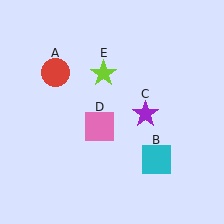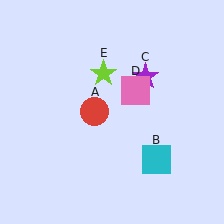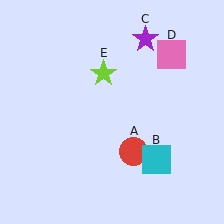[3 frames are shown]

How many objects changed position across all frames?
3 objects changed position: red circle (object A), purple star (object C), pink square (object D).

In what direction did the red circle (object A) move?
The red circle (object A) moved down and to the right.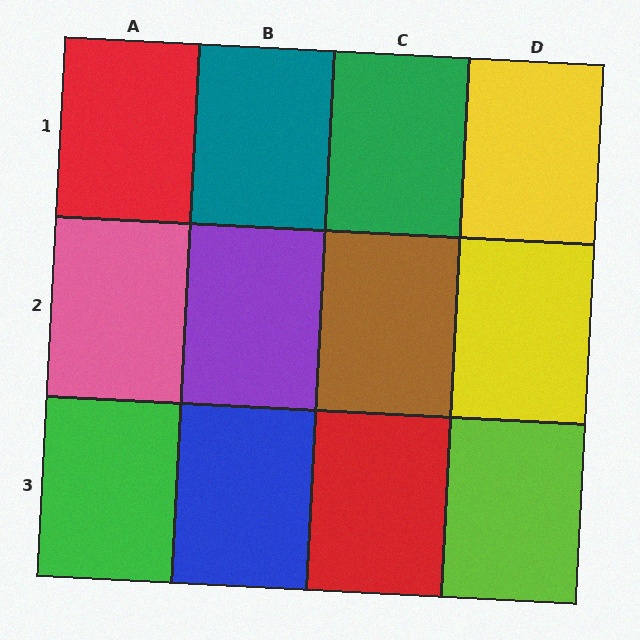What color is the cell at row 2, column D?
Yellow.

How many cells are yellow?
2 cells are yellow.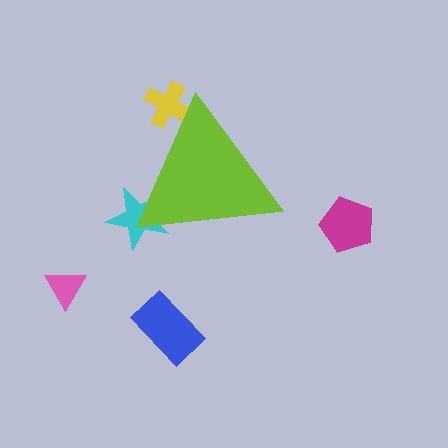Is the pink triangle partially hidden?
No, the pink triangle is fully visible.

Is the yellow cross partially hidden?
Yes, the yellow cross is partially hidden behind the lime triangle.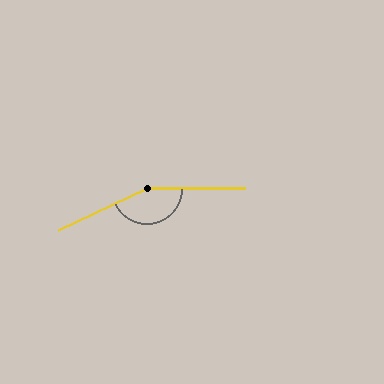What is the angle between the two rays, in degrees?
Approximately 155 degrees.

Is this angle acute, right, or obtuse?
It is obtuse.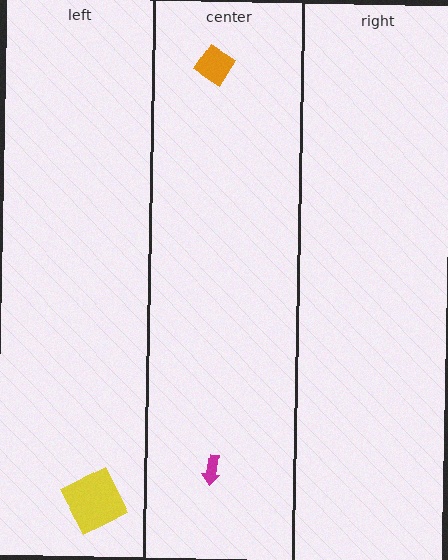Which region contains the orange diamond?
The center region.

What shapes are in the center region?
The orange diamond, the magenta arrow.